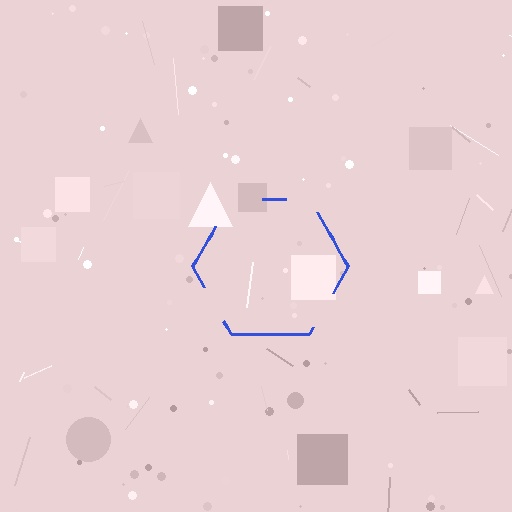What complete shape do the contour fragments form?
The contour fragments form a hexagon.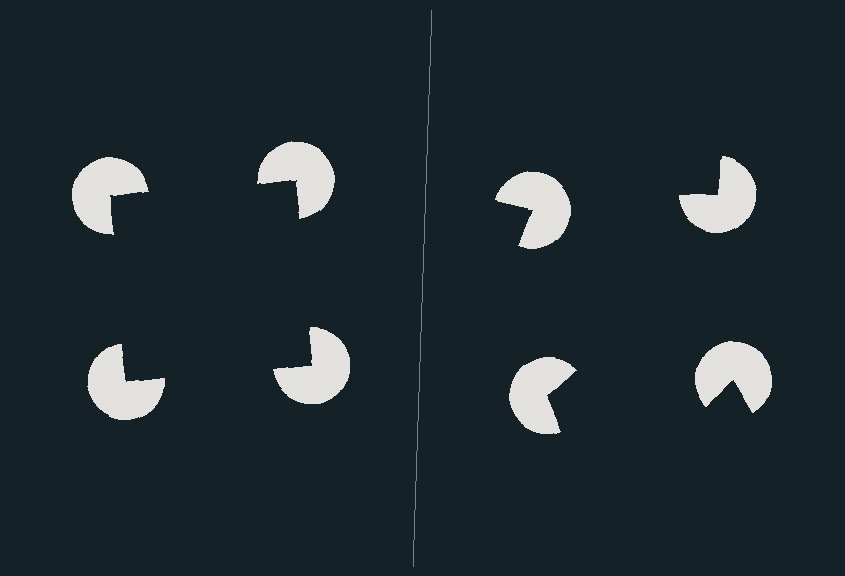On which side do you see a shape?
An illusory square appears on the left side. On the right side the wedge cuts are rotated, so no coherent shape forms.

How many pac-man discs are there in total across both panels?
8 — 4 on each side.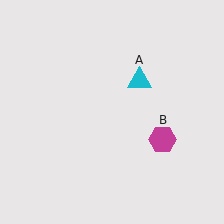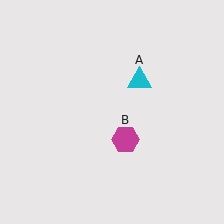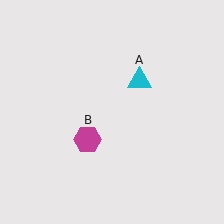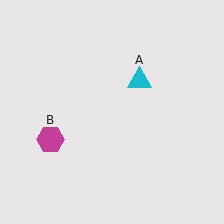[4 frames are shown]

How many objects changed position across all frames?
1 object changed position: magenta hexagon (object B).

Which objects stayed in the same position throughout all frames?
Cyan triangle (object A) remained stationary.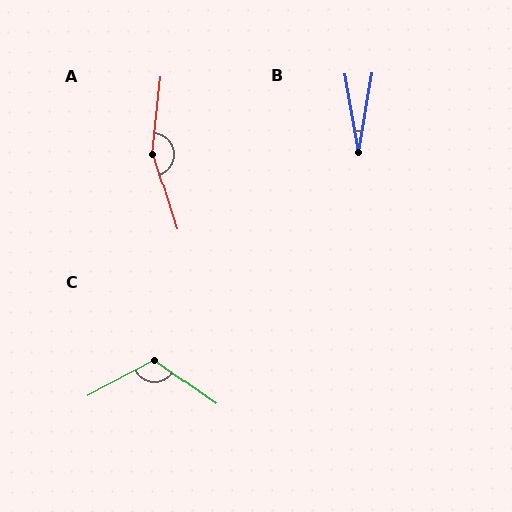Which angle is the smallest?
B, at approximately 19 degrees.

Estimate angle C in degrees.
Approximately 117 degrees.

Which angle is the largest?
A, at approximately 156 degrees.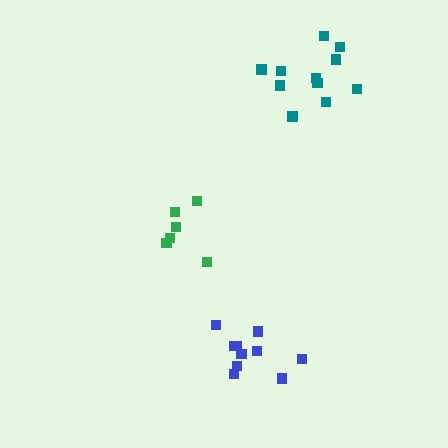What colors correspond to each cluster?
The clusters are colored: teal, blue, green.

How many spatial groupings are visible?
There are 3 spatial groupings.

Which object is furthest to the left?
The green cluster is leftmost.